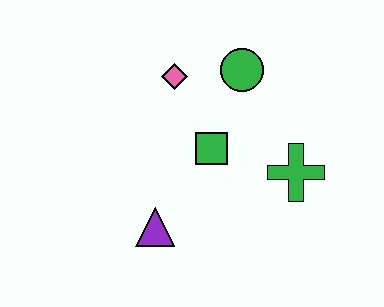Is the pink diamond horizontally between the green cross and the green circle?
No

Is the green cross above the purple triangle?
Yes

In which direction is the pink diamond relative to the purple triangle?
The pink diamond is above the purple triangle.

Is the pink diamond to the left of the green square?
Yes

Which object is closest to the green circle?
The pink diamond is closest to the green circle.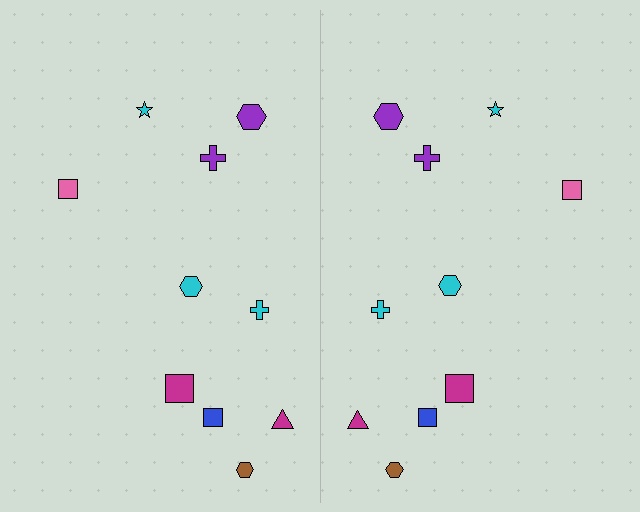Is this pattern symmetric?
Yes, this pattern has bilateral (reflection) symmetry.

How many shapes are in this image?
There are 20 shapes in this image.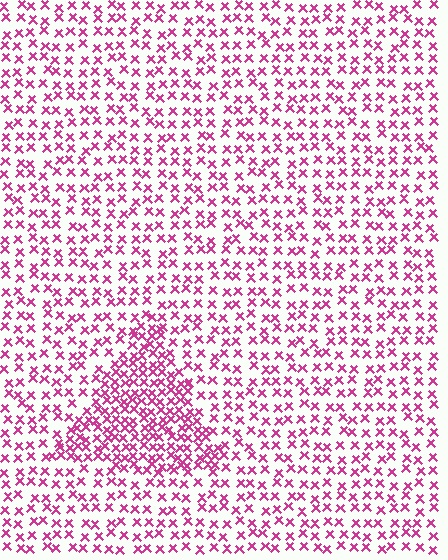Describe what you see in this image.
The image contains small magenta elements arranged at two different densities. A triangle-shaped region is visible where the elements are more densely packed than the surrounding area.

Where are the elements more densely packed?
The elements are more densely packed inside the triangle boundary.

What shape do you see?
I see a triangle.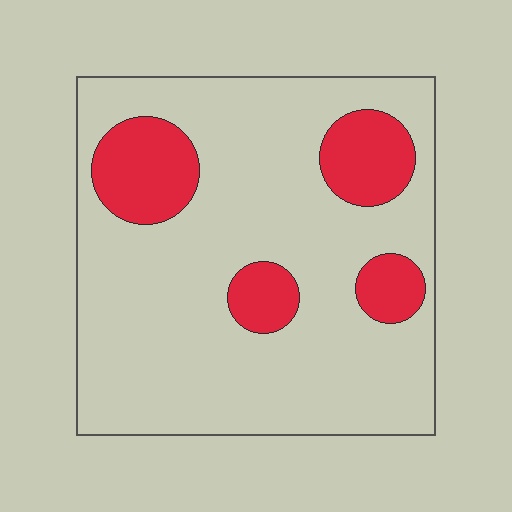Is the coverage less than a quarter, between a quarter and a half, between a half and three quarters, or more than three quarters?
Less than a quarter.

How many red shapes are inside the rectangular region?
4.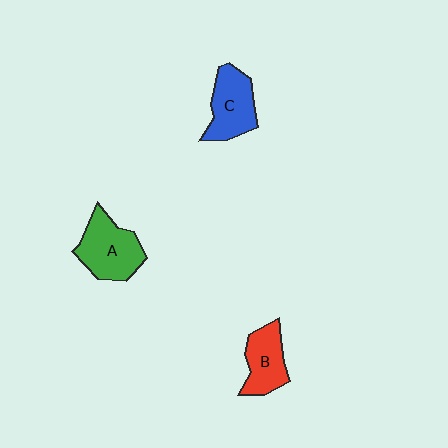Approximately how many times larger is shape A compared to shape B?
Approximately 1.3 times.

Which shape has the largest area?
Shape A (green).